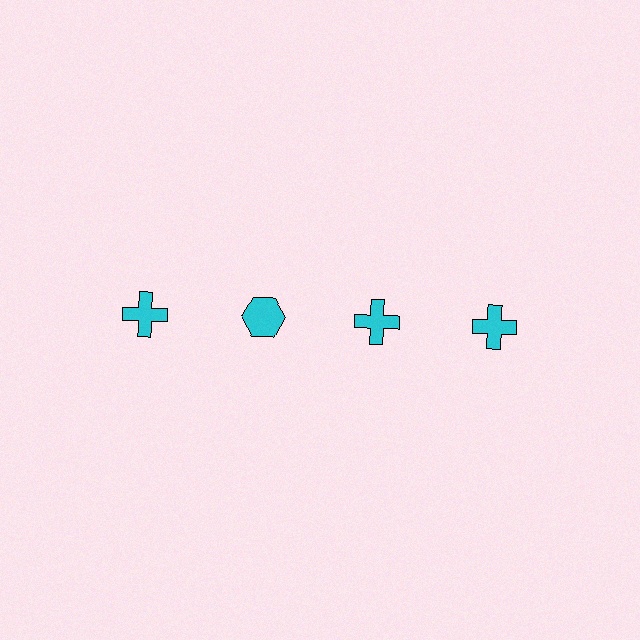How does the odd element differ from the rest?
It has a different shape: hexagon instead of cross.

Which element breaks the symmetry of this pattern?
The cyan hexagon in the top row, second from left column breaks the symmetry. All other shapes are cyan crosses.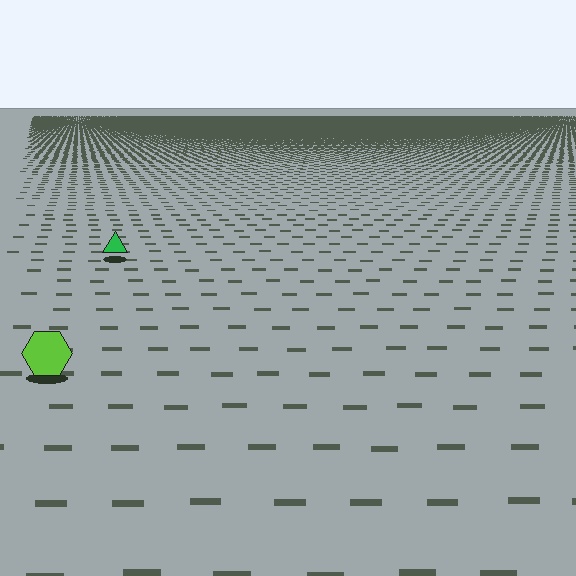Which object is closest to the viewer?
The lime hexagon is closest. The texture marks near it are larger and more spread out.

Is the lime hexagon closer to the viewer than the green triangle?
Yes. The lime hexagon is closer — you can tell from the texture gradient: the ground texture is coarser near it.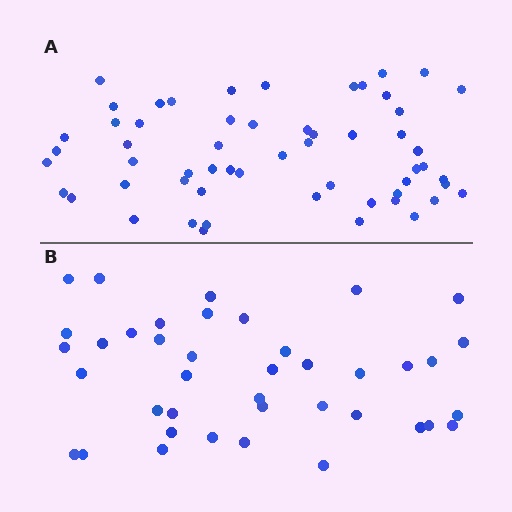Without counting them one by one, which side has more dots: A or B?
Region A (the top region) has more dots.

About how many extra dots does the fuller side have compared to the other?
Region A has approximately 15 more dots than region B.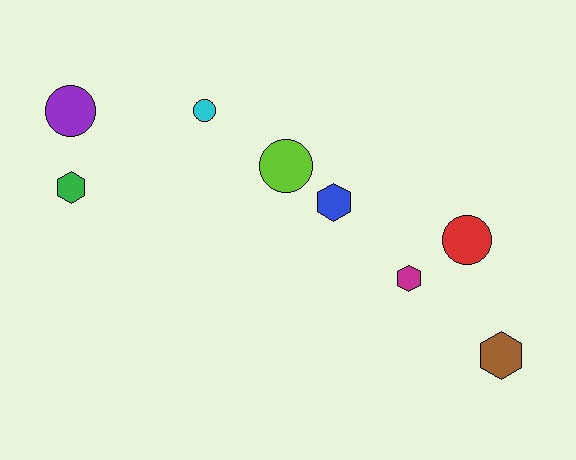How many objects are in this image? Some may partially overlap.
There are 8 objects.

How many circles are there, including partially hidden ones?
There are 4 circles.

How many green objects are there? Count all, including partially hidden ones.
There is 1 green object.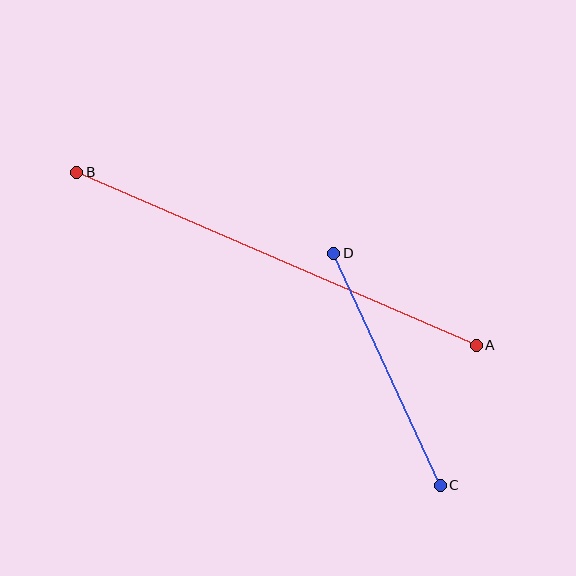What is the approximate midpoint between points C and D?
The midpoint is at approximately (387, 369) pixels.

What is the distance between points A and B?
The distance is approximately 435 pixels.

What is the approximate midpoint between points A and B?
The midpoint is at approximately (276, 259) pixels.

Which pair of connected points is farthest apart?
Points A and B are farthest apart.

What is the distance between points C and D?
The distance is approximately 256 pixels.